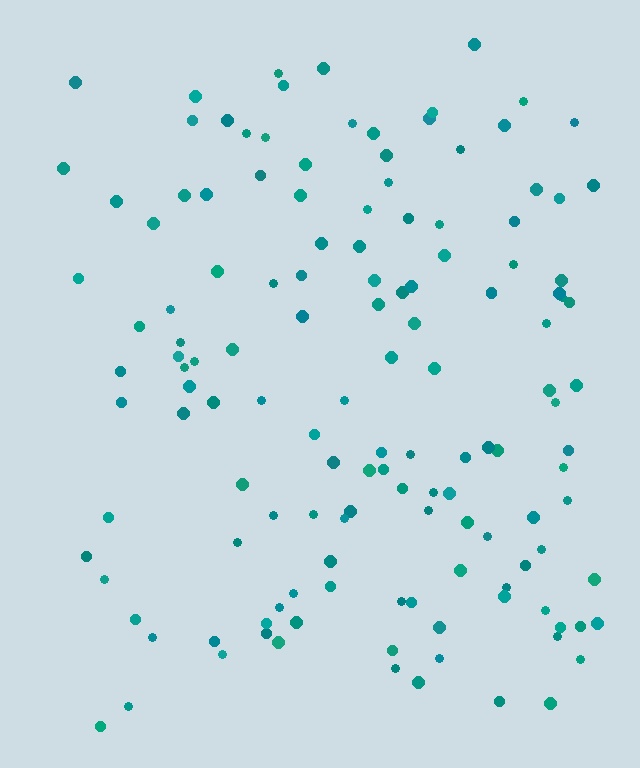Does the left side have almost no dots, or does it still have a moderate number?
Still a moderate number, just noticeably fewer than the right.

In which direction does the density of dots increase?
From left to right, with the right side densest.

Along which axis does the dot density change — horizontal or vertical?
Horizontal.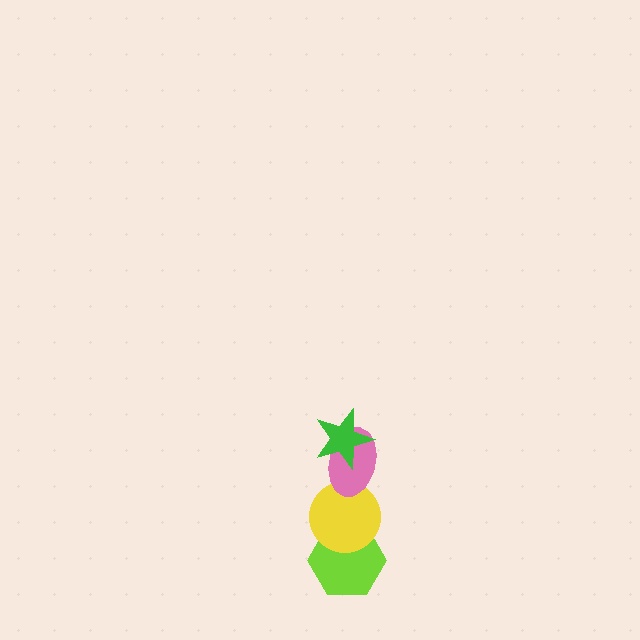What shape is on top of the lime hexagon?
The yellow circle is on top of the lime hexagon.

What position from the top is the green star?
The green star is 1st from the top.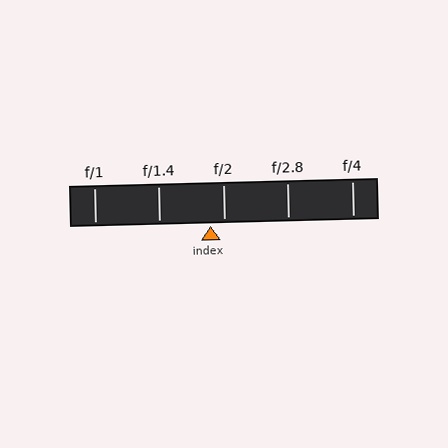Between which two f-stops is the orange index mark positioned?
The index mark is between f/1.4 and f/2.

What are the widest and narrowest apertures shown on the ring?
The widest aperture shown is f/1 and the narrowest is f/4.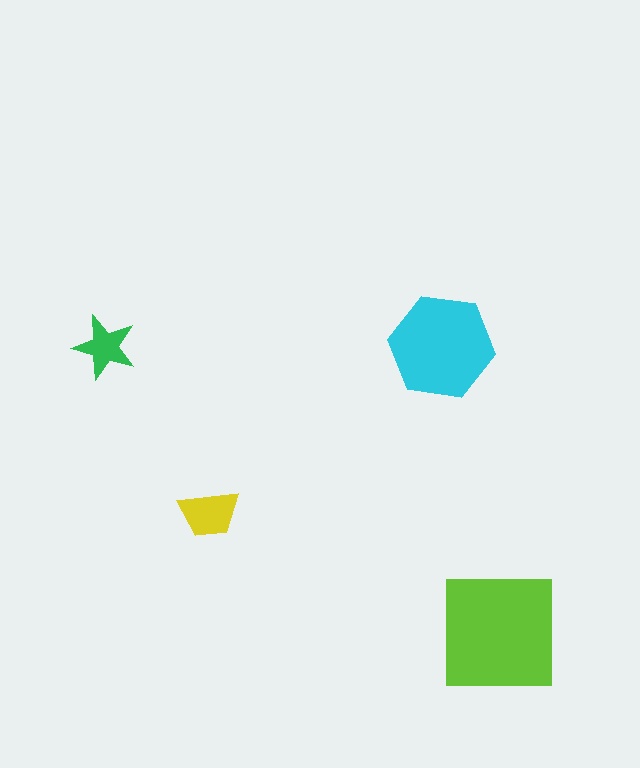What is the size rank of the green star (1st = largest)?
4th.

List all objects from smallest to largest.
The green star, the yellow trapezoid, the cyan hexagon, the lime square.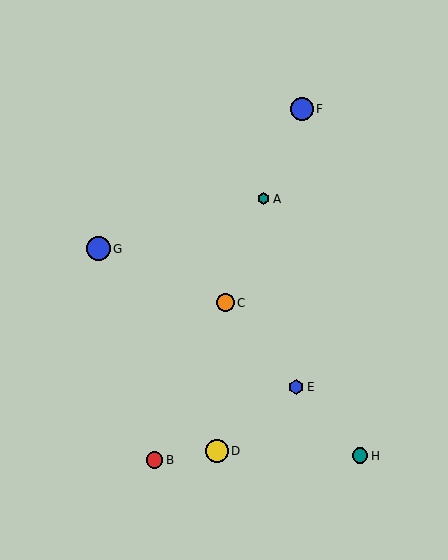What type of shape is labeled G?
Shape G is a blue circle.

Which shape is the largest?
The blue circle (labeled G) is the largest.